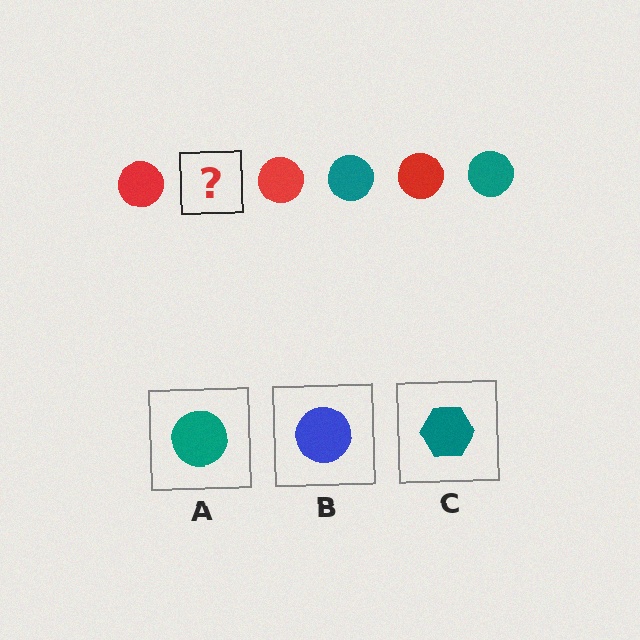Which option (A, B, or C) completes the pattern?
A.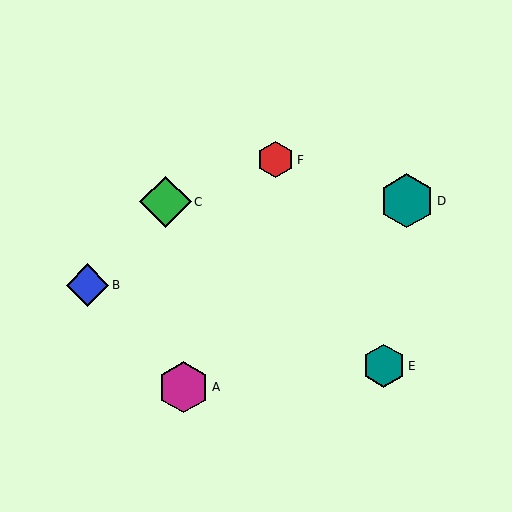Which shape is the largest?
The teal hexagon (labeled D) is the largest.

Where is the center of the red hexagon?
The center of the red hexagon is at (276, 160).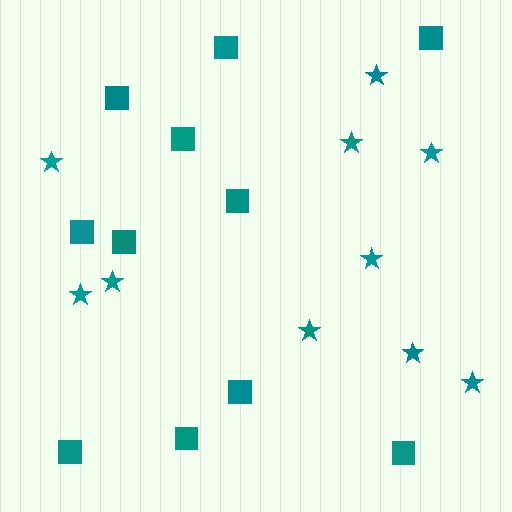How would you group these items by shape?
There are 2 groups: one group of squares (11) and one group of stars (10).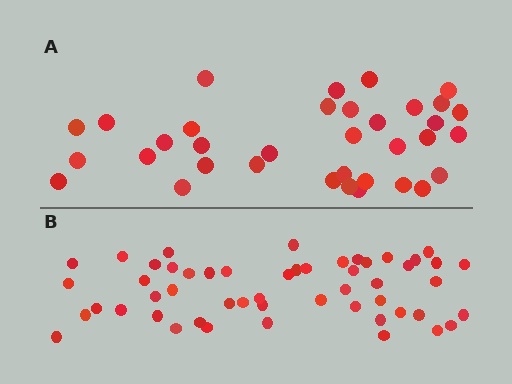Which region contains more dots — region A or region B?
Region B (the bottom region) has more dots.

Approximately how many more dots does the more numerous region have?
Region B has approximately 15 more dots than region A.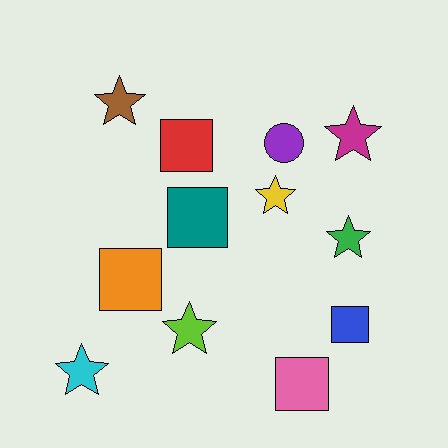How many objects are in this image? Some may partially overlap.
There are 12 objects.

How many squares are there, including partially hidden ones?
There are 5 squares.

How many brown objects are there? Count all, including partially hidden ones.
There is 1 brown object.